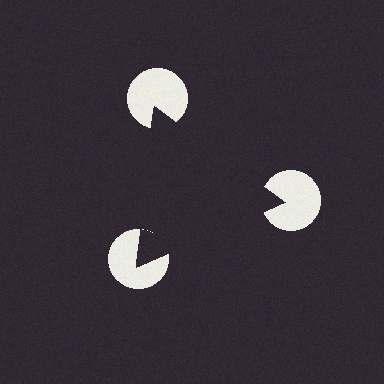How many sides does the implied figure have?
3 sides.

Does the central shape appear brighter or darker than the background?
It typically appears slightly darker than the background, even though no actual brightness change is drawn.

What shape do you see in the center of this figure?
An illusory triangle — its edges are inferred from the aligned wedge cuts in the pac-man discs, not physically drawn.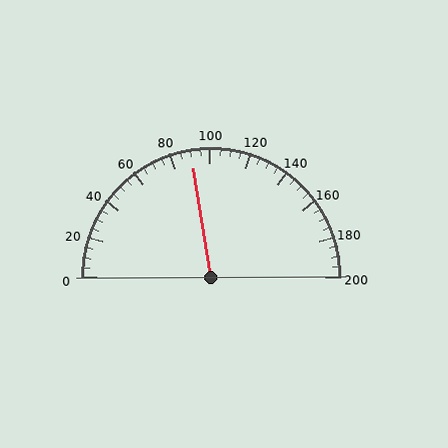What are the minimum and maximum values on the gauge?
The gauge ranges from 0 to 200.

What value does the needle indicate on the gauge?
The needle indicates approximately 90.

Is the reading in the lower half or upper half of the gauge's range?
The reading is in the lower half of the range (0 to 200).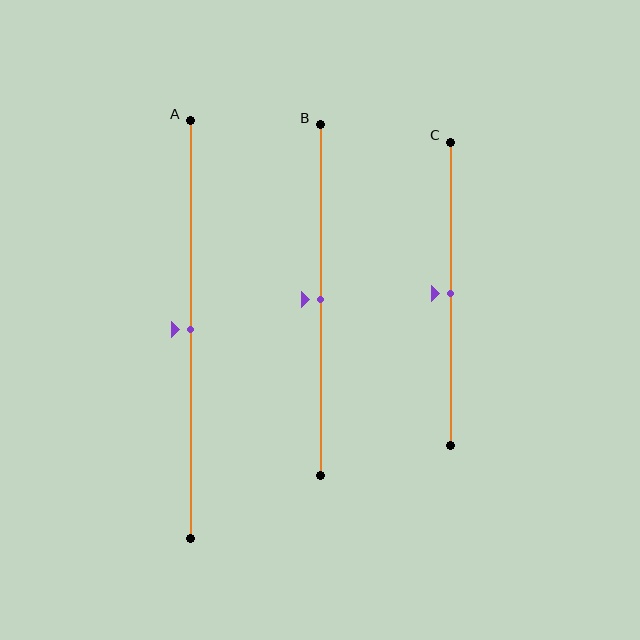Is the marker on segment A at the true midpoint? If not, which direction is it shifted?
Yes, the marker on segment A is at the true midpoint.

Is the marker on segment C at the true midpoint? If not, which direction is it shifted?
Yes, the marker on segment C is at the true midpoint.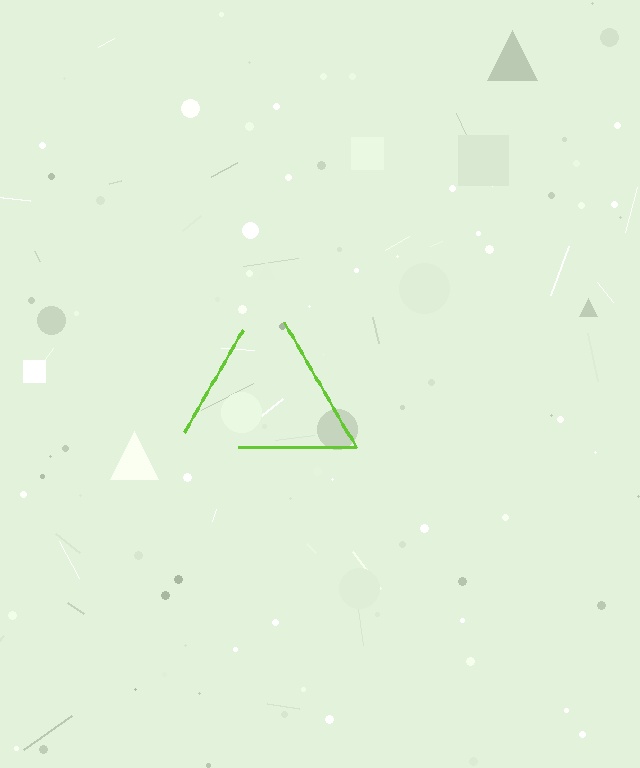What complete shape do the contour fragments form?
The contour fragments form a triangle.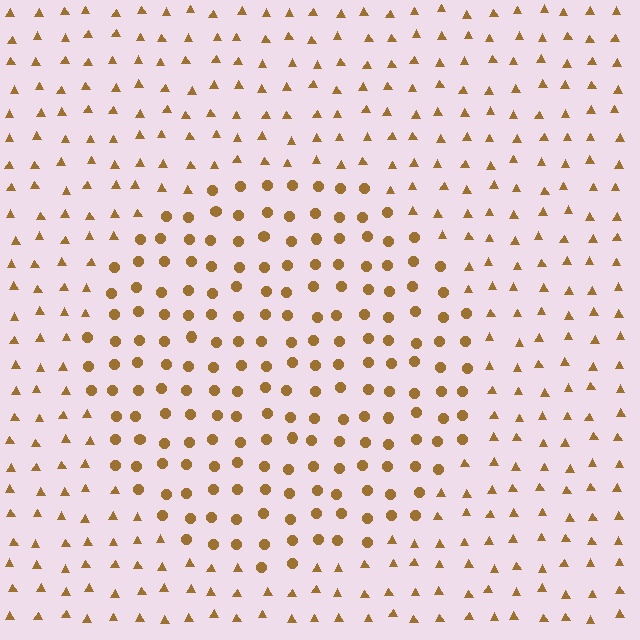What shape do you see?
I see a circle.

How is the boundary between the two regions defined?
The boundary is defined by a change in element shape: circles inside vs. triangles outside. All elements share the same color and spacing.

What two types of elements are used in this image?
The image uses circles inside the circle region and triangles outside it.